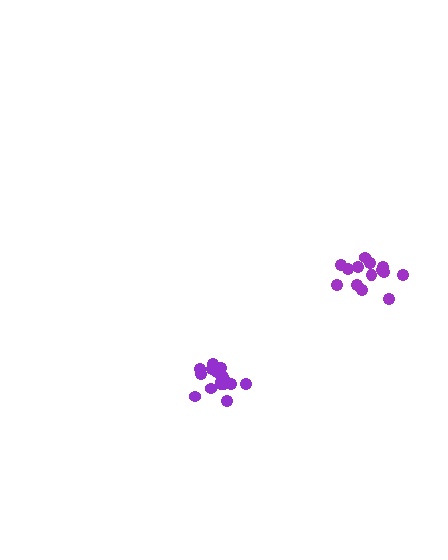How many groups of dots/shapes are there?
There are 2 groups.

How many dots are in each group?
Group 1: 16 dots, Group 2: 14 dots (30 total).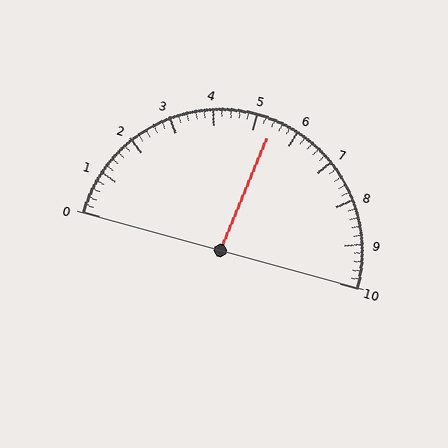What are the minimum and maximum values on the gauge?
The gauge ranges from 0 to 10.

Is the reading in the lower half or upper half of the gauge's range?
The reading is in the upper half of the range (0 to 10).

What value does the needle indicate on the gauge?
The needle indicates approximately 5.4.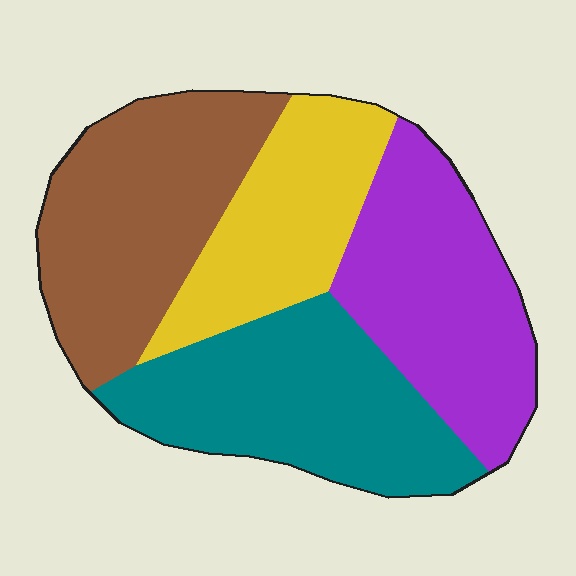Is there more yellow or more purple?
Purple.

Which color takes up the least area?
Yellow, at roughly 20%.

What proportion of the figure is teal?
Teal takes up between a quarter and a half of the figure.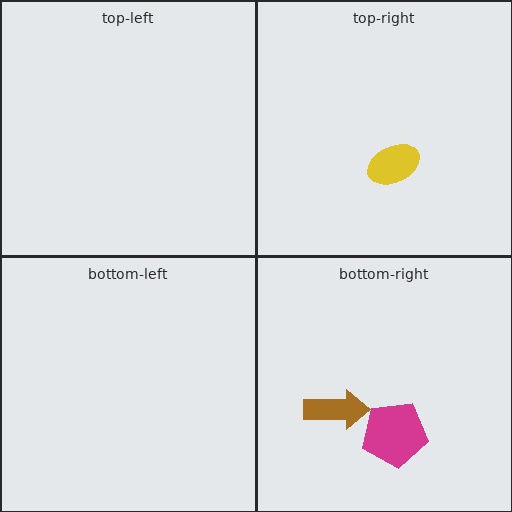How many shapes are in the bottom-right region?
2.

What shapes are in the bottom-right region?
The brown arrow, the magenta pentagon.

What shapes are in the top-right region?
The yellow ellipse.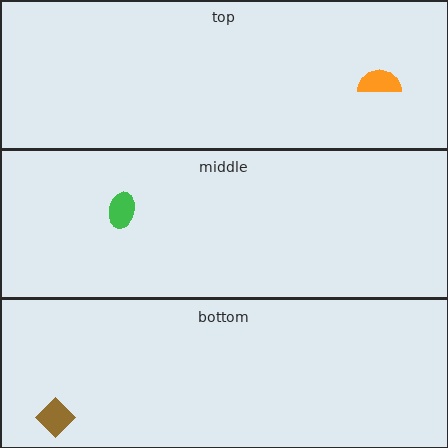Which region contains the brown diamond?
The bottom region.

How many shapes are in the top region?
1.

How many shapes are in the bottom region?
1.